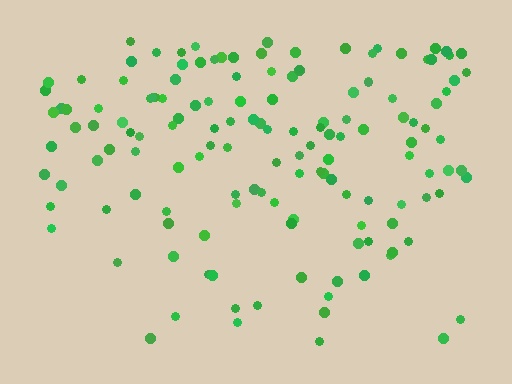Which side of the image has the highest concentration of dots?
The top.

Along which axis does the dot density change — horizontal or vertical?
Vertical.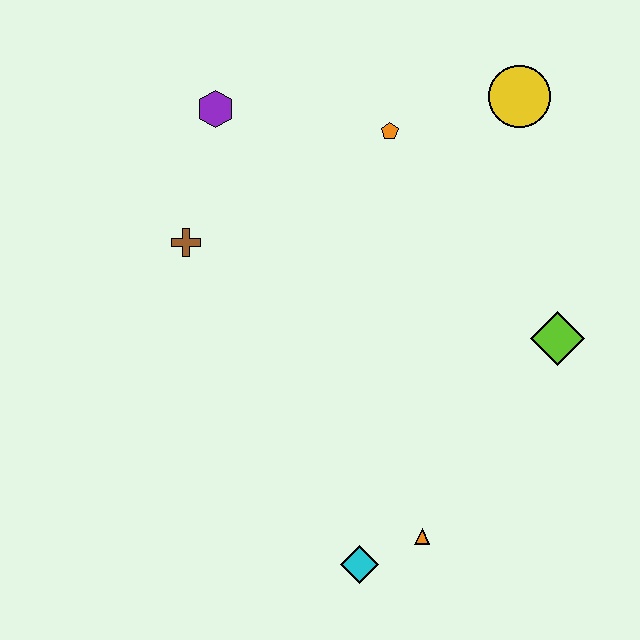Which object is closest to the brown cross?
The purple hexagon is closest to the brown cross.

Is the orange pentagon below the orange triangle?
No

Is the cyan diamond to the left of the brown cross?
No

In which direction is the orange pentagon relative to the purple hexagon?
The orange pentagon is to the right of the purple hexagon.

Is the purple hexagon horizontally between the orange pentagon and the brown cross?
Yes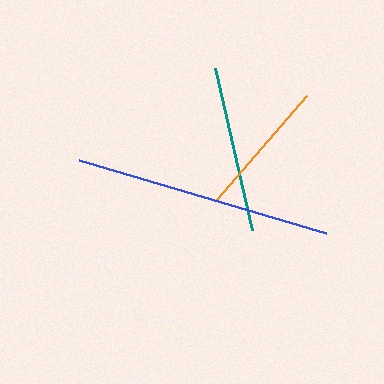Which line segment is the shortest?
The orange line is the shortest at approximately 138 pixels.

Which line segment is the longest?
The blue line is the longest at approximately 257 pixels.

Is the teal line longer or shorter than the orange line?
The teal line is longer than the orange line.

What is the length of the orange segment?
The orange segment is approximately 138 pixels long.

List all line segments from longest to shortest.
From longest to shortest: blue, teal, orange.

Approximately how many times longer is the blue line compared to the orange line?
The blue line is approximately 1.9 times the length of the orange line.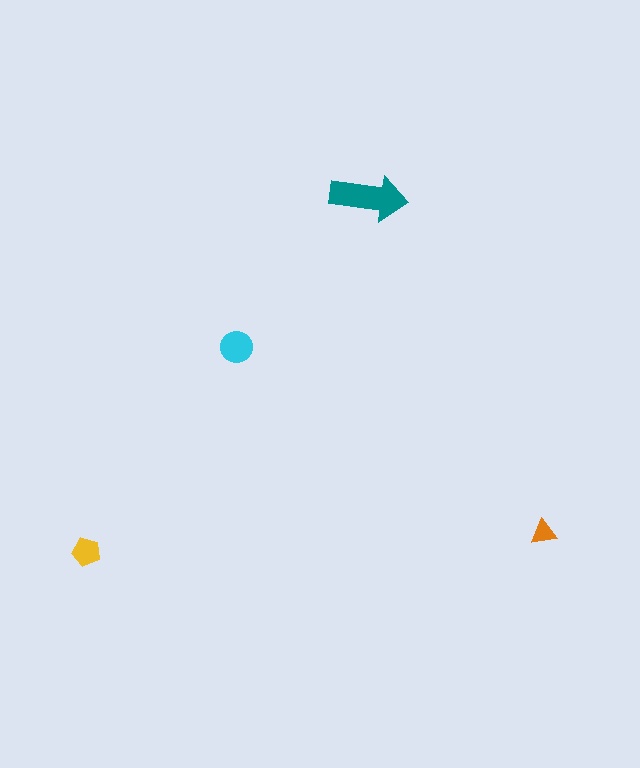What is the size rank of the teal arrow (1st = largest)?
1st.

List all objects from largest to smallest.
The teal arrow, the cyan circle, the yellow pentagon, the orange triangle.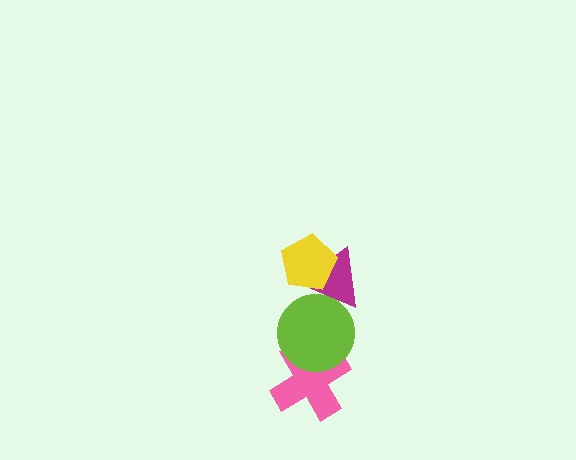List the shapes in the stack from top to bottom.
From top to bottom: the yellow pentagon, the magenta triangle, the lime circle, the pink cross.